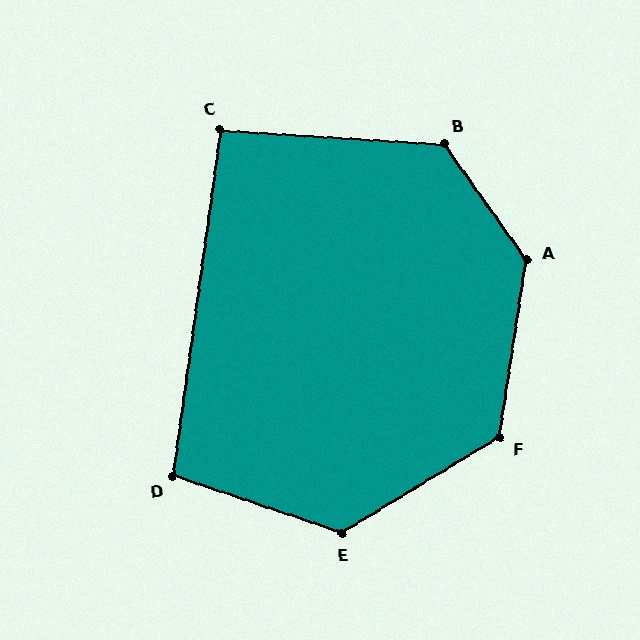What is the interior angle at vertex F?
Approximately 130 degrees (obtuse).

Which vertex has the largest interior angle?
A, at approximately 136 degrees.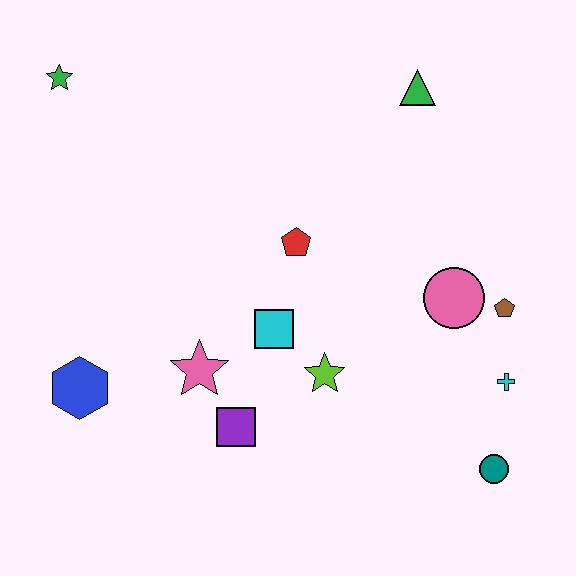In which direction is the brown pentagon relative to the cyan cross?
The brown pentagon is above the cyan cross.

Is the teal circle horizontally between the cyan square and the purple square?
No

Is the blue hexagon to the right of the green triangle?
No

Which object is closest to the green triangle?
The red pentagon is closest to the green triangle.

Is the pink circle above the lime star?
Yes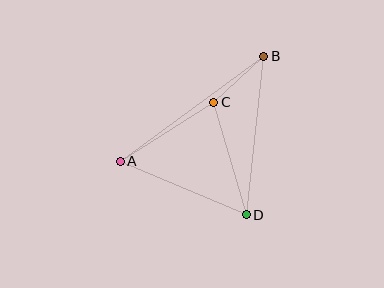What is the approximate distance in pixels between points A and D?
The distance between A and D is approximately 137 pixels.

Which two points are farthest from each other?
Points A and B are farthest from each other.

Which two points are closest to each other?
Points B and C are closest to each other.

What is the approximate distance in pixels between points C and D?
The distance between C and D is approximately 117 pixels.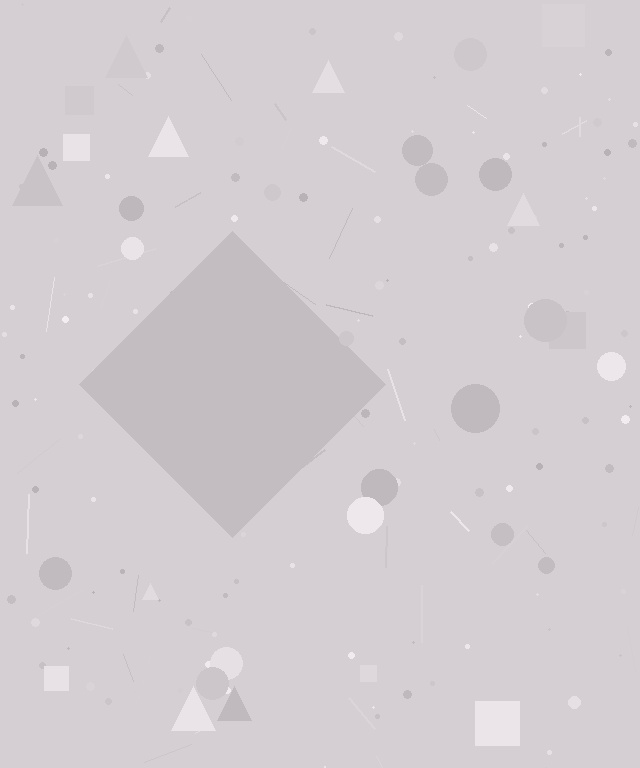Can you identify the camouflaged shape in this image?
The camouflaged shape is a diamond.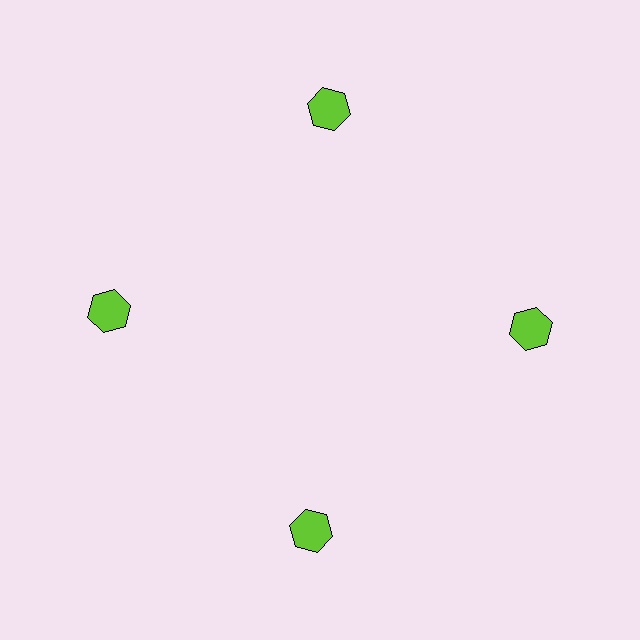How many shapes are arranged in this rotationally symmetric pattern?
There are 4 shapes, arranged in 4 groups of 1.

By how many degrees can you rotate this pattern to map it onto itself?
The pattern maps onto itself every 90 degrees of rotation.